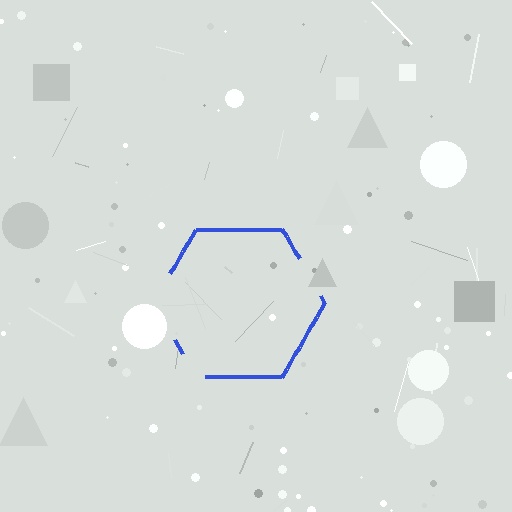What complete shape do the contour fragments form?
The contour fragments form a hexagon.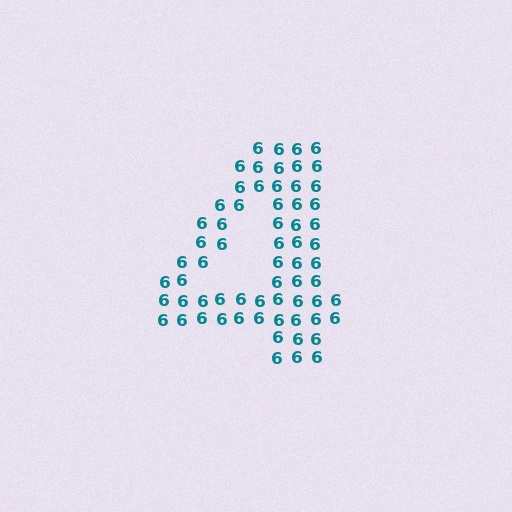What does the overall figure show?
The overall figure shows the digit 4.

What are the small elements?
The small elements are digit 6's.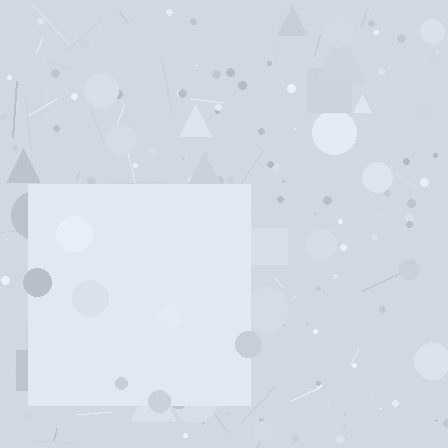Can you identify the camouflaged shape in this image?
The camouflaged shape is a square.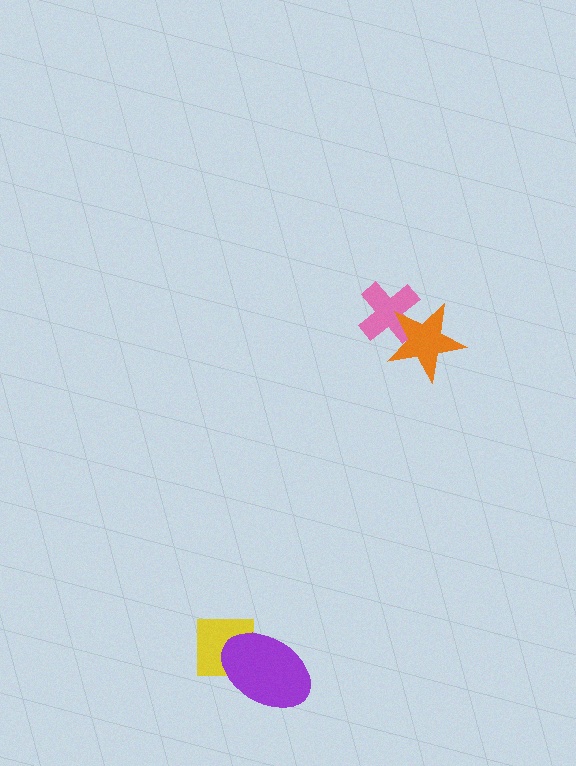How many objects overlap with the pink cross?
1 object overlaps with the pink cross.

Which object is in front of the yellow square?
The purple ellipse is in front of the yellow square.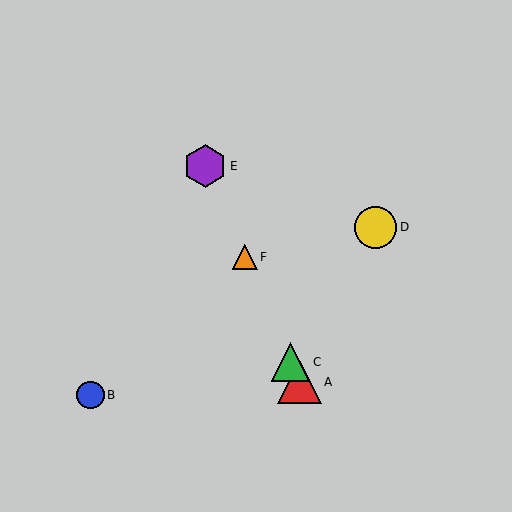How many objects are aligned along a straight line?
4 objects (A, C, E, F) are aligned along a straight line.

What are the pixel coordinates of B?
Object B is at (90, 395).